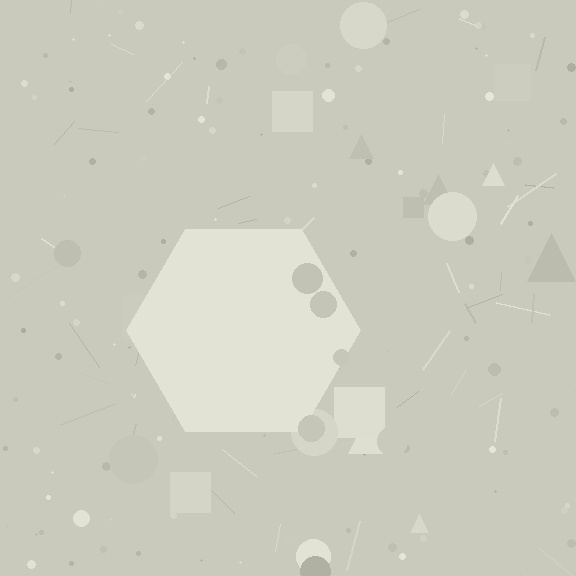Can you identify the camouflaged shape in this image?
The camouflaged shape is a hexagon.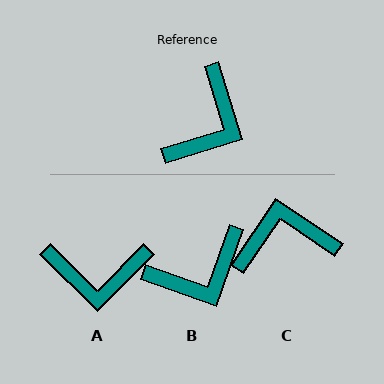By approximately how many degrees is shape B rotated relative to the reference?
Approximately 36 degrees clockwise.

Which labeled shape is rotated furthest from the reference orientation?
C, about 129 degrees away.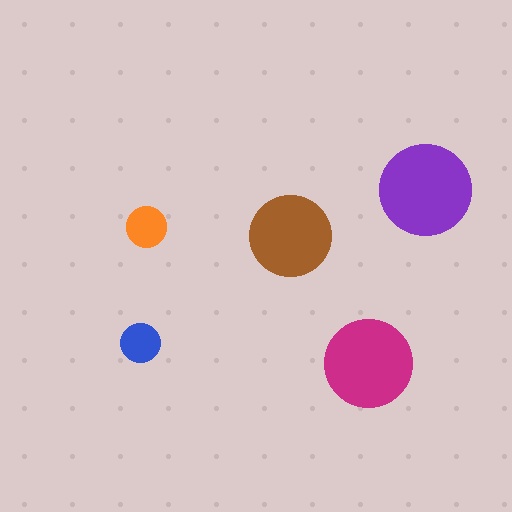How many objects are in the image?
There are 5 objects in the image.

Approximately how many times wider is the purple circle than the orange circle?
About 2.5 times wider.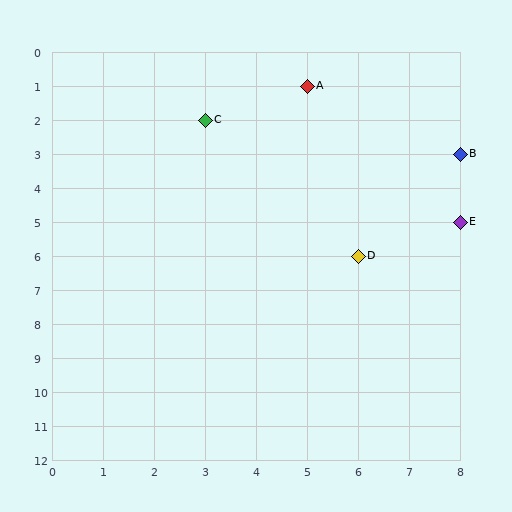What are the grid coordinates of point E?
Point E is at grid coordinates (8, 5).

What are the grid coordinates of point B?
Point B is at grid coordinates (8, 3).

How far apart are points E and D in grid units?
Points E and D are 2 columns and 1 row apart (about 2.2 grid units diagonally).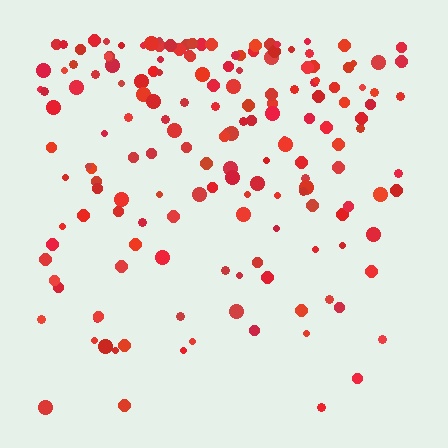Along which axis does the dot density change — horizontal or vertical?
Vertical.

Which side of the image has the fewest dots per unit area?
The bottom.